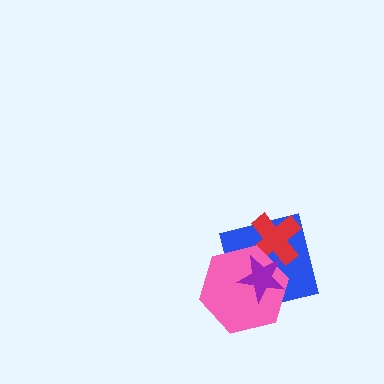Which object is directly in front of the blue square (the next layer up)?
The red cross is directly in front of the blue square.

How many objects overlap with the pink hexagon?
3 objects overlap with the pink hexagon.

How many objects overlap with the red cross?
3 objects overlap with the red cross.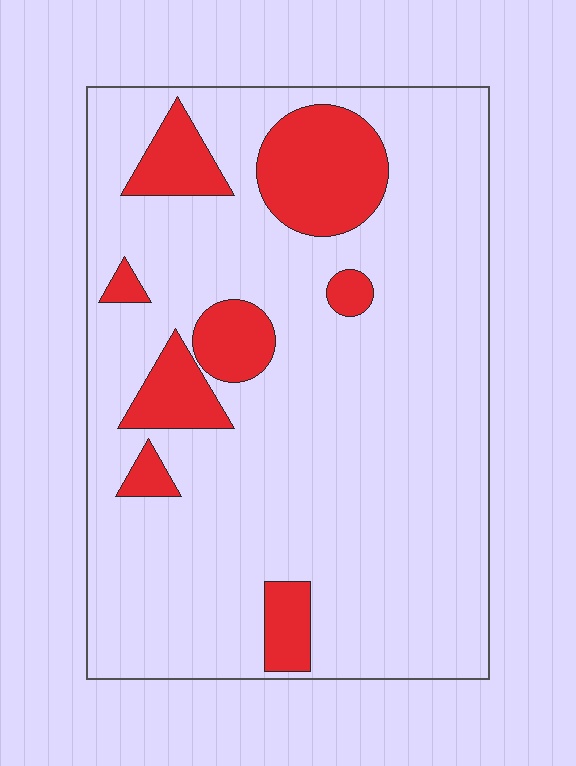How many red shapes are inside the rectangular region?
8.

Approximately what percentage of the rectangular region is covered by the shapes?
Approximately 15%.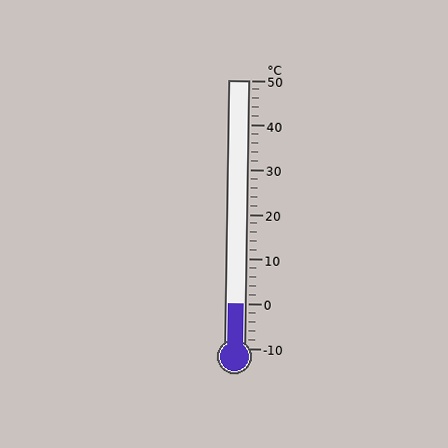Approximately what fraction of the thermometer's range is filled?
The thermometer is filled to approximately 15% of its range.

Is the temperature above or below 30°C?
The temperature is below 30°C.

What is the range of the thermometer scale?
The thermometer scale ranges from -10°C to 50°C.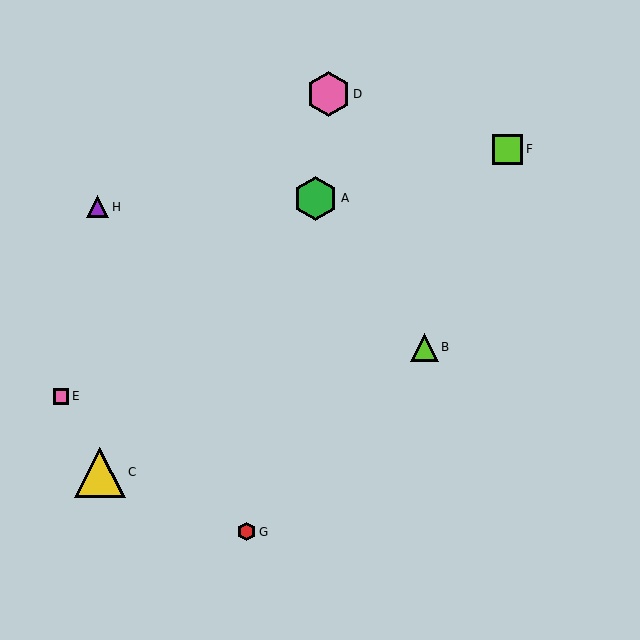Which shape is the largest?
The yellow triangle (labeled C) is the largest.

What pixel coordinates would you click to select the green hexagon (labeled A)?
Click at (316, 198) to select the green hexagon A.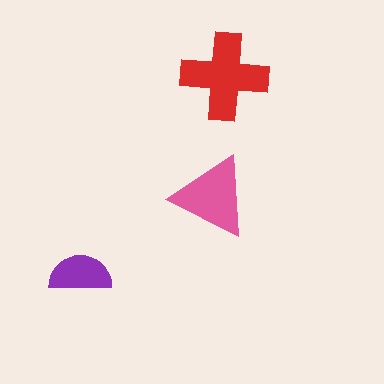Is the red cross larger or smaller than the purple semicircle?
Larger.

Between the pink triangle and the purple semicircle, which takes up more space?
The pink triangle.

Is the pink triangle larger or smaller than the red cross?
Smaller.